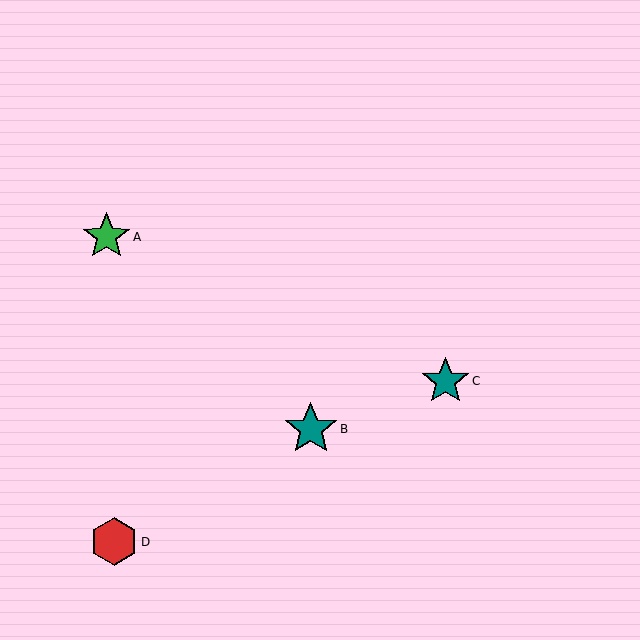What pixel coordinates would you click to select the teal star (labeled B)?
Click at (311, 429) to select the teal star B.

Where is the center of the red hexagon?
The center of the red hexagon is at (114, 542).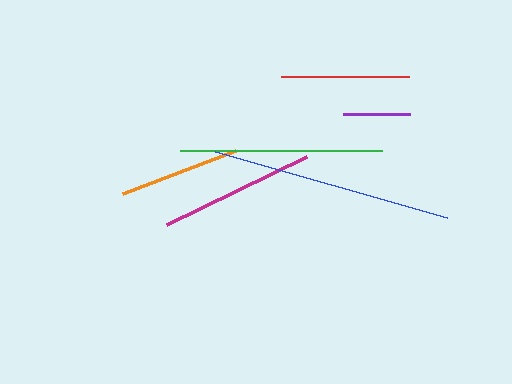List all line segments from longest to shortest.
From longest to shortest: blue, green, magenta, red, orange, purple.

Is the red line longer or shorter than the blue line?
The blue line is longer than the red line.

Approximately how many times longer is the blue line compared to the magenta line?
The blue line is approximately 1.5 times the length of the magenta line.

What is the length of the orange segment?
The orange segment is approximately 121 pixels long.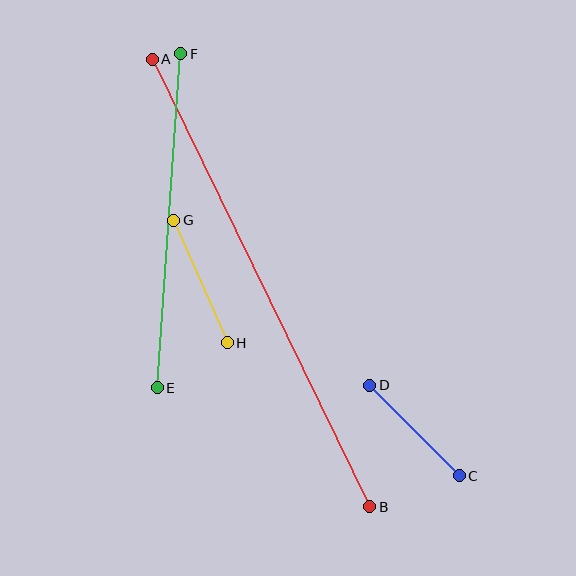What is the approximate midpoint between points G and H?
The midpoint is at approximately (200, 281) pixels.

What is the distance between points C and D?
The distance is approximately 127 pixels.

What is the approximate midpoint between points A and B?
The midpoint is at approximately (261, 283) pixels.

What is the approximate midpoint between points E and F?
The midpoint is at approximately (169, 221) pixels.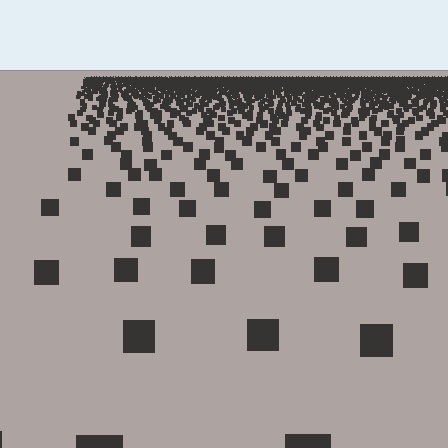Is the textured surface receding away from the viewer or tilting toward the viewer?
The surface is receding away from the viewer. Texture elements get smaller and denser toward the top.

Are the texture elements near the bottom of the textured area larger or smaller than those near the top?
Larger. Near the bottom, elements are closer to the viewer and appear at a bigger on-screen size.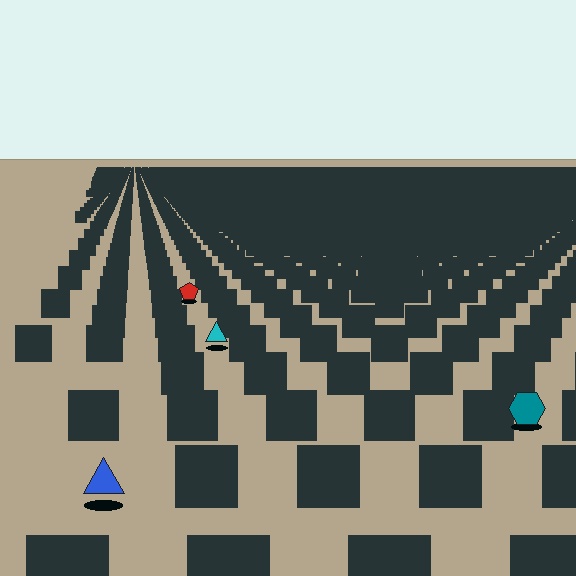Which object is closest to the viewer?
The blue triangle is closest. The texture marks near it are larger and more spread out.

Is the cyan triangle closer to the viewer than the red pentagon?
Yes. The cyan triangle is closer — you can tell from the texture gradient: the ground texture is coarser near it.